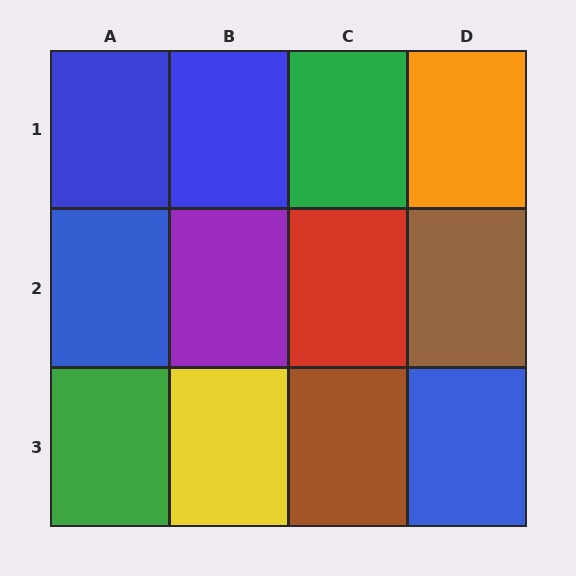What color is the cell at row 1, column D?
Orange.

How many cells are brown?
2 cells are brown.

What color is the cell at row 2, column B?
Purple.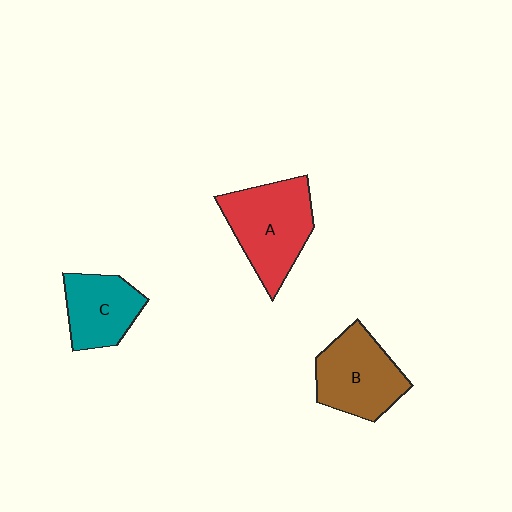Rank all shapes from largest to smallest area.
From largest to smallest: A (red), B (brown), C (teal).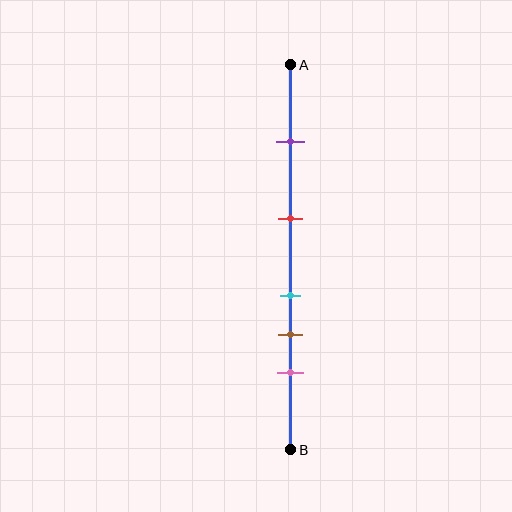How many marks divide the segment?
There are 5 marks dividing the segment.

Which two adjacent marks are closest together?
The cyan and brown marks are the closest adjacent pair.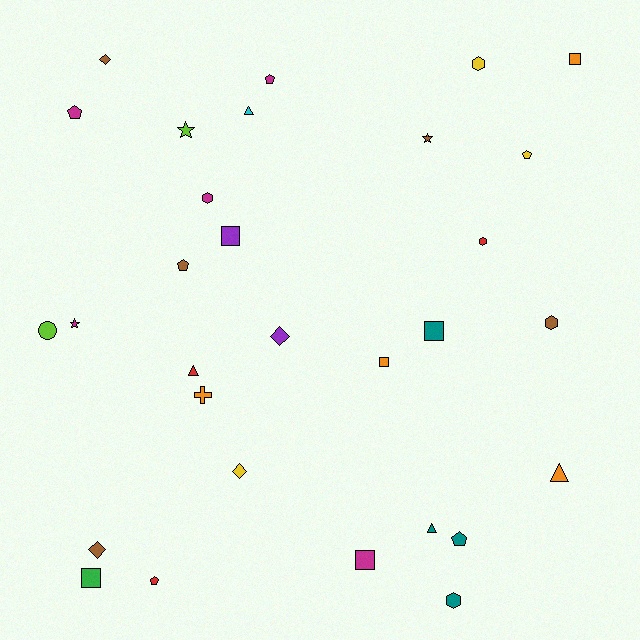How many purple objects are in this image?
There are 2 purple objects.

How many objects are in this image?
There are 30 objects.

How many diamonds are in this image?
There are 4 diamonds.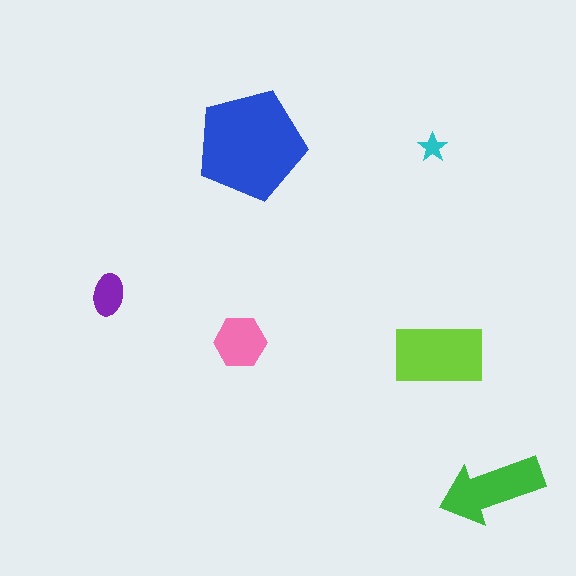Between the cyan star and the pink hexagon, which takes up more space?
The pink hexagon.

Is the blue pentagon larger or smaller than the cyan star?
Larger.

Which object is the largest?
The blue pentagon.